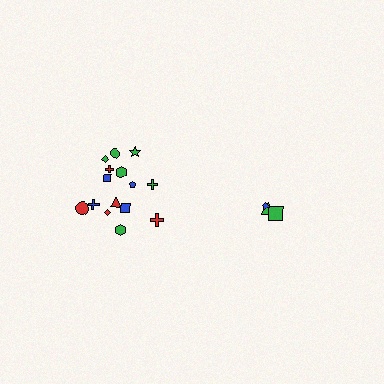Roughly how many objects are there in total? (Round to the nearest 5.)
Roughly 20 objects in total.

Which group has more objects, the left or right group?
The left group.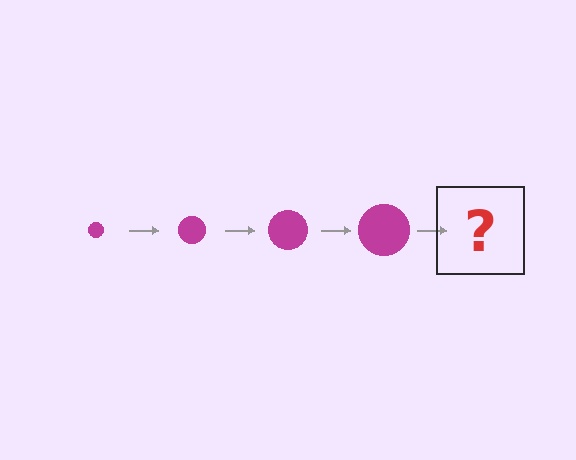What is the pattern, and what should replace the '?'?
The pattern is that the circle gets progressively larger each step. The '?' should be a magenta circle, larger than the previous one.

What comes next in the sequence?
The next element should be a magenta circle, larger than the previous one.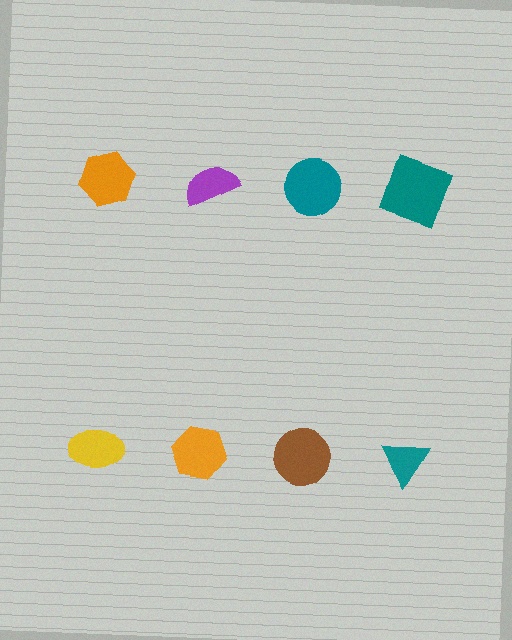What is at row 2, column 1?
A yellow ellipse.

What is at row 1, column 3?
A teal circle.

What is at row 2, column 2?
An orange hexagon.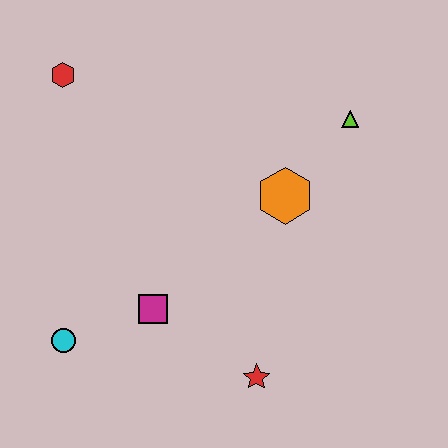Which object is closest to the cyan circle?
The magenta square is closest to the cyan circle.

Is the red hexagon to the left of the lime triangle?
Yes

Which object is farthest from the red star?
The red hexagon is farthest from the red star.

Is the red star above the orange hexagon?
No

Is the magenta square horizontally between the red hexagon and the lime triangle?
Yes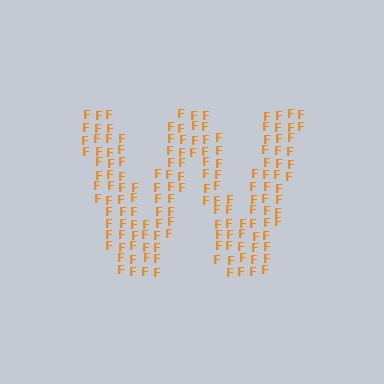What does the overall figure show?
The overall figure shows the letter W.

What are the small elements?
The small elements are letter F's.